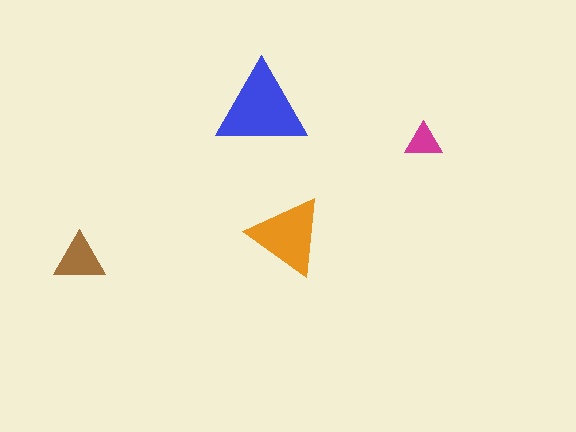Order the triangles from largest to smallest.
the blue one, the orange one, the brown one, the magenta one.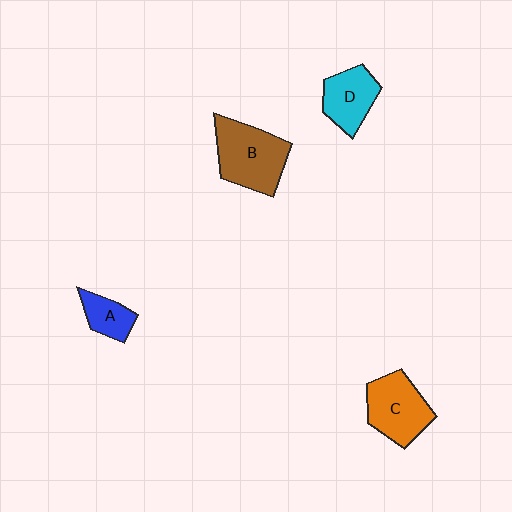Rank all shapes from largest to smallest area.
From largest to smallest: B (brown), C (orange), D (cyan), A (blue).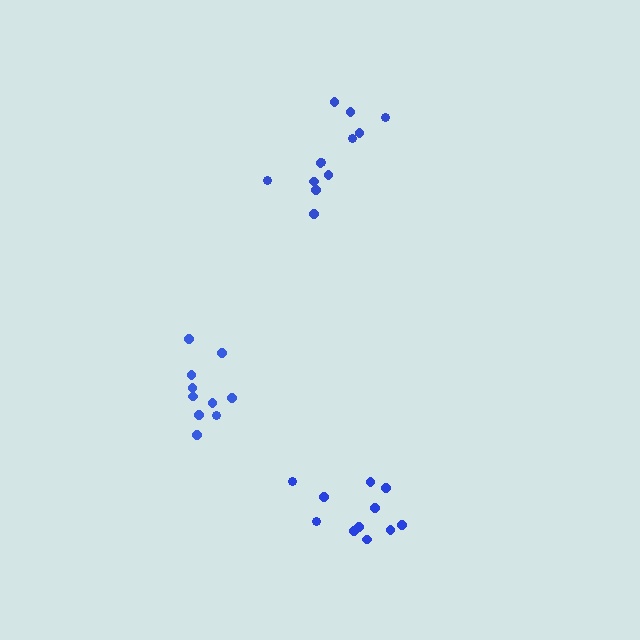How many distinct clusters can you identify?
There are 3 distinct clusters.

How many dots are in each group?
Group 1: 11 dots, Group 2: 10 dots, Group 3: 12 dots (33 total).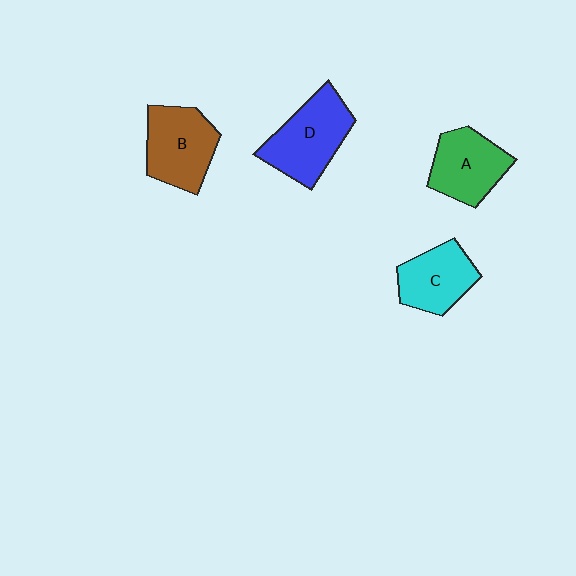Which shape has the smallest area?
Shape C (cyan).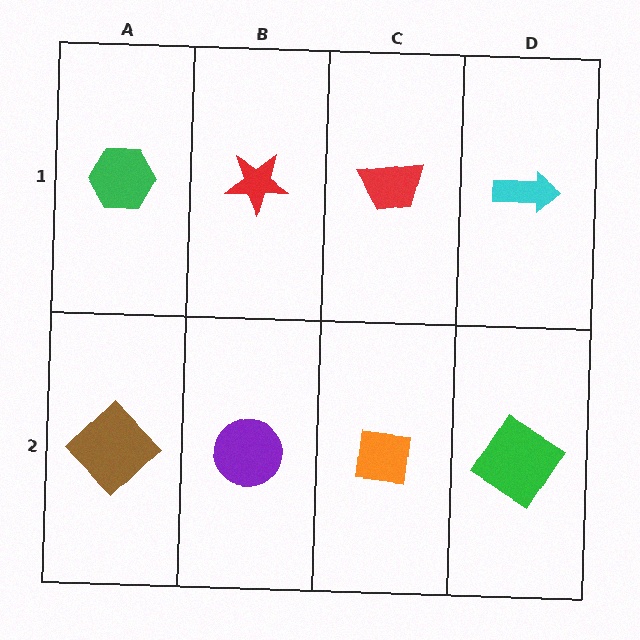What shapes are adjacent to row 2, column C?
A red trapezoid (row 1, column C), a purple circle (row 2, column B), a green diamond (row 2, column D).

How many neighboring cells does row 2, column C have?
3.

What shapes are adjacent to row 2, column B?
A red star (row 1, column B), a brown diamond (row 2, column A), an orange square (row 2, column C).